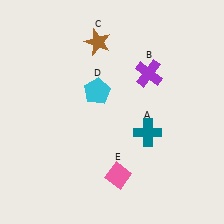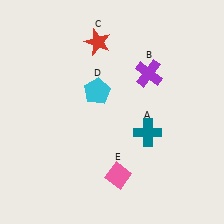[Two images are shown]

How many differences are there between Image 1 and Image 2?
There is 1 difference between the two images.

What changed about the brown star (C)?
In Image 1, C is brown. In Image 2, it changed to red.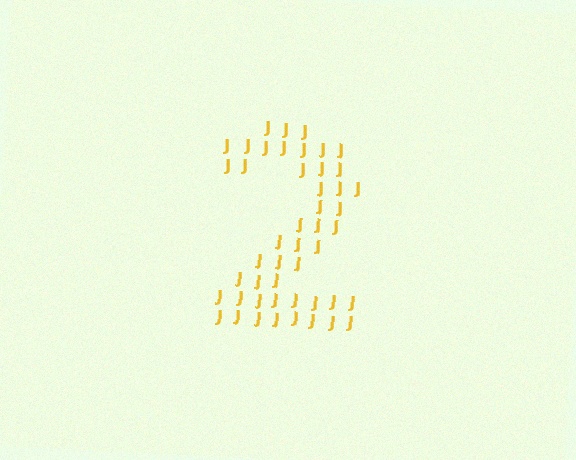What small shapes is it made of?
It is made of small letter J's.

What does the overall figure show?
The overall figure shows the digit 2.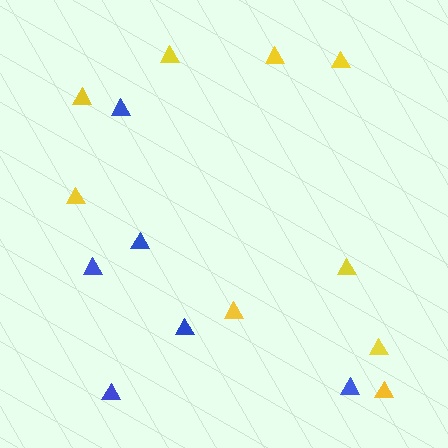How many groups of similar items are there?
There are 2 groups: one group of blue triangles (6) and one group of yellow triangles (9).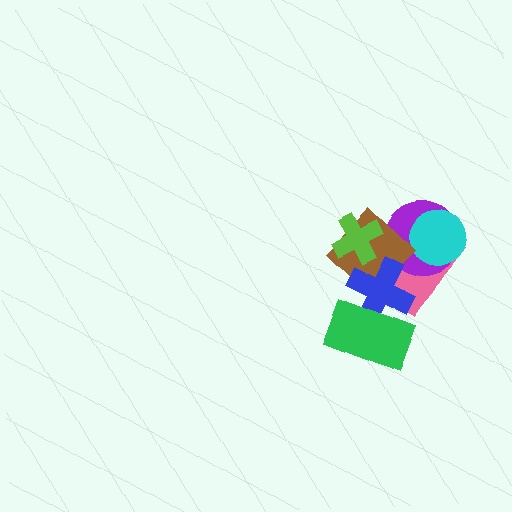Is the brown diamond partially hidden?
Yes, it is partially covered by another shape.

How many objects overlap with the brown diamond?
4 objects overlap with the brown diamond.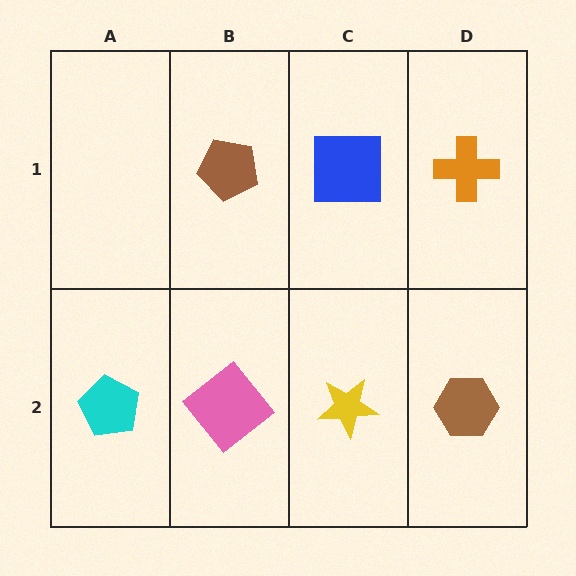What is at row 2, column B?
A pink diamond.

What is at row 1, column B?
A brown pentagon.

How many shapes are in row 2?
4 shapes.